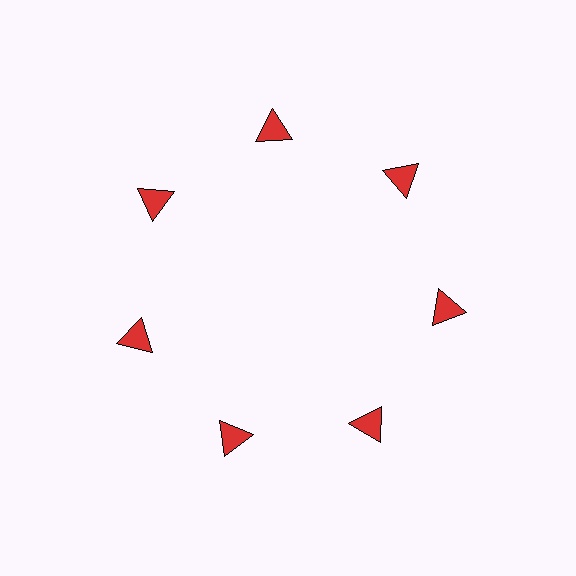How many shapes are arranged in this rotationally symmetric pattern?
There are 7 shapes, arranged in 7 groups of 1.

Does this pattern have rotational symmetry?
Yes, this pattern has 7-fold rotational symmetry. It looks the same after rotating 51 degrees around the center.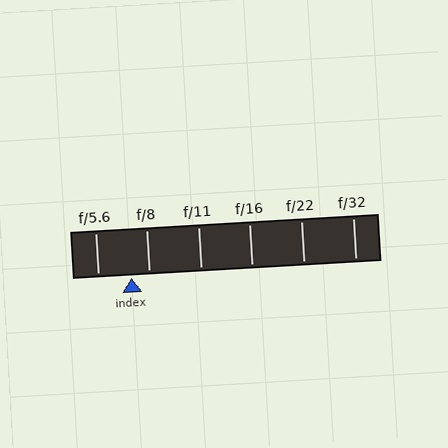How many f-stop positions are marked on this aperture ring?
There are 6 f-stop positions marked.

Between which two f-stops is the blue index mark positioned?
The index mark is between f/5.6 and f/8.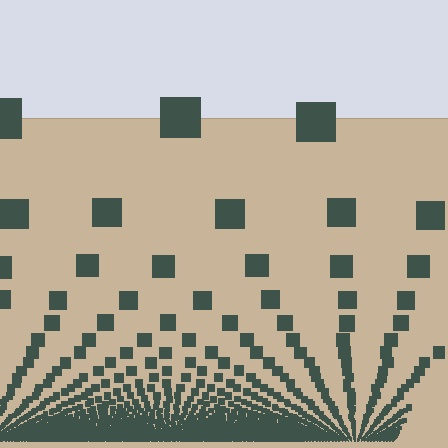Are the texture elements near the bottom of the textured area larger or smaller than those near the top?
Smaller. The gradient is inverted — elements near the bottom are smaller and denser.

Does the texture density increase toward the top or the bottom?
Density increases toward the bottom.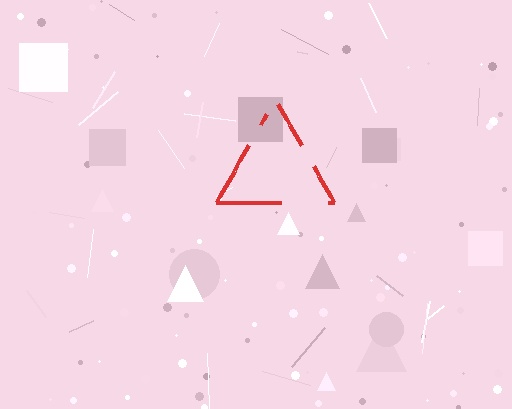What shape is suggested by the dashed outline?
The dashed outline suggests a triangle.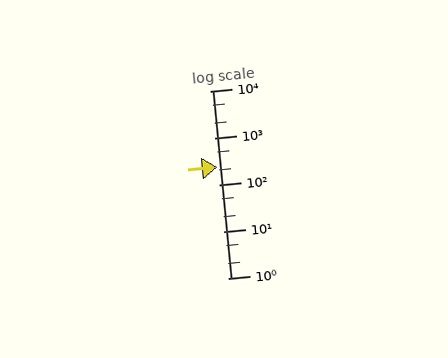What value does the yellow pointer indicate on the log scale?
The pointer indicates approximately 230.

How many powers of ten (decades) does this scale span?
The scale spans 4 decades, from 1 to 10000.